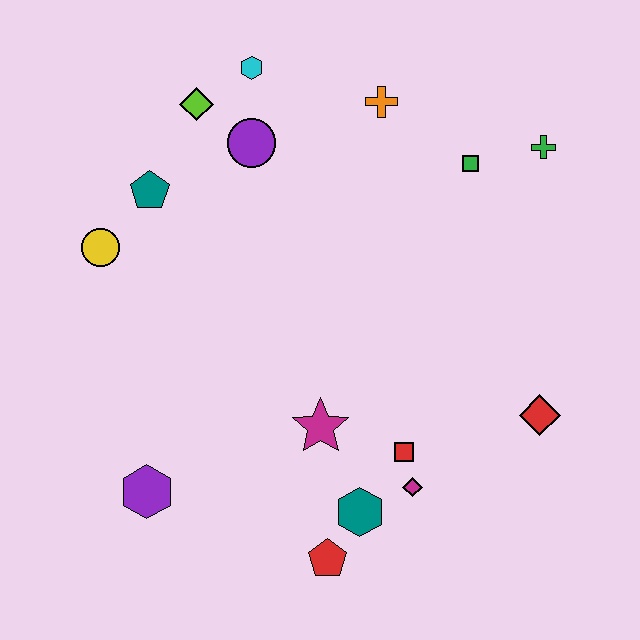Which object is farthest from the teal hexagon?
The cyan hexagon is farthest from the teal hexagon.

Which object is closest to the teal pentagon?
The yellow circle is closest to the teal pentagon.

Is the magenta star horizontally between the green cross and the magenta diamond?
No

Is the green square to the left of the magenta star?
No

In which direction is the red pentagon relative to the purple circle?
The red pentagon is below the purple circle.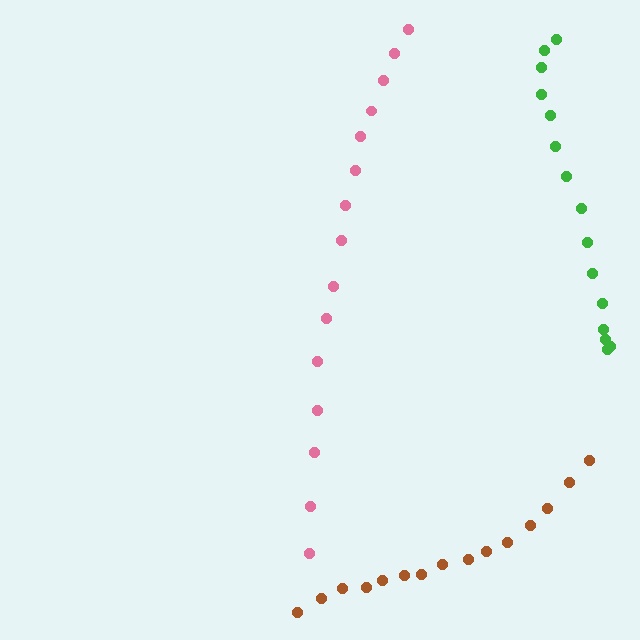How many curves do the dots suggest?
There are 3 distinct paths.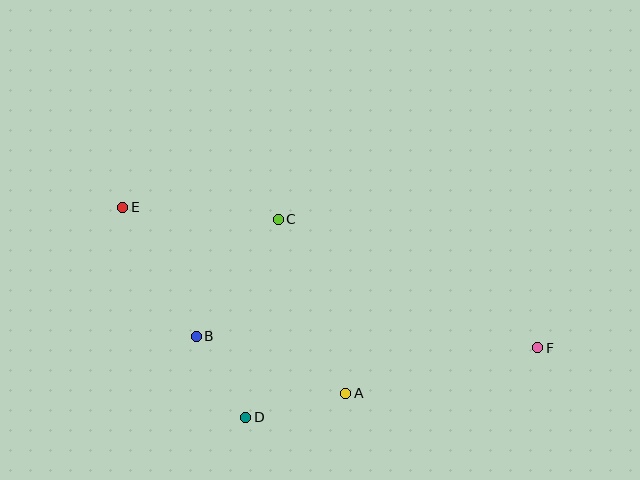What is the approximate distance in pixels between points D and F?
The distance between D and F is approximately 300 pixels.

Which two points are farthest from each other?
Points E and F are farthest from each other.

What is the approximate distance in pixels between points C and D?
The distance between C and D is approximately 201 pixels.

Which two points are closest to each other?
Points B and D are closest to each other.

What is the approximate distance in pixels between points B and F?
The distance between B and F is approximately 342 pixels.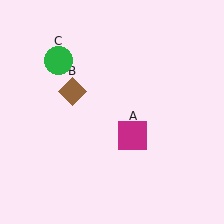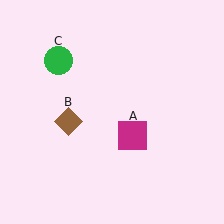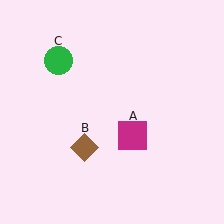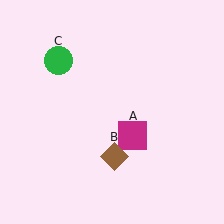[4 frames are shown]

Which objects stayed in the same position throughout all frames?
Magenta square (object A) and green circle (object C) remained stationary.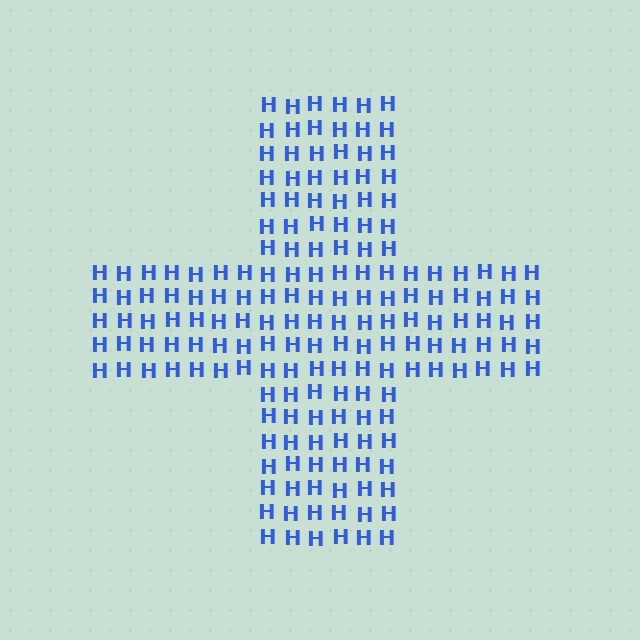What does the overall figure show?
The overall figure shows a cross.